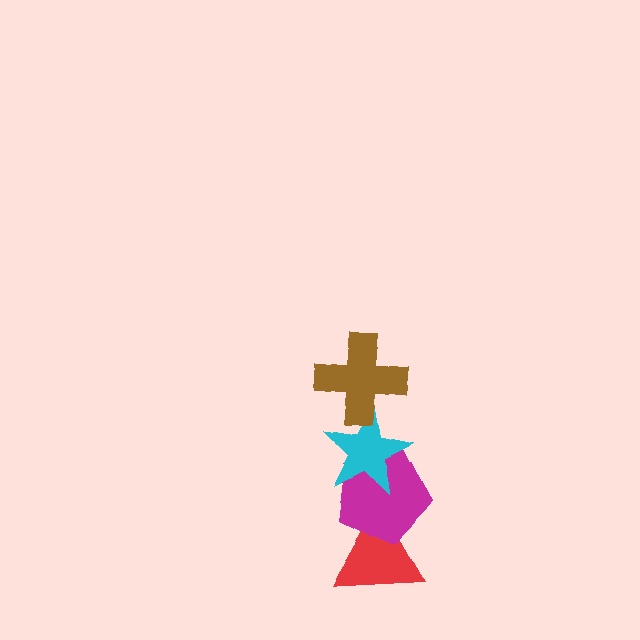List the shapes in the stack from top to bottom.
From top to bottom: the brown cross, the cyan star, the magenta pentagon, the red triangle.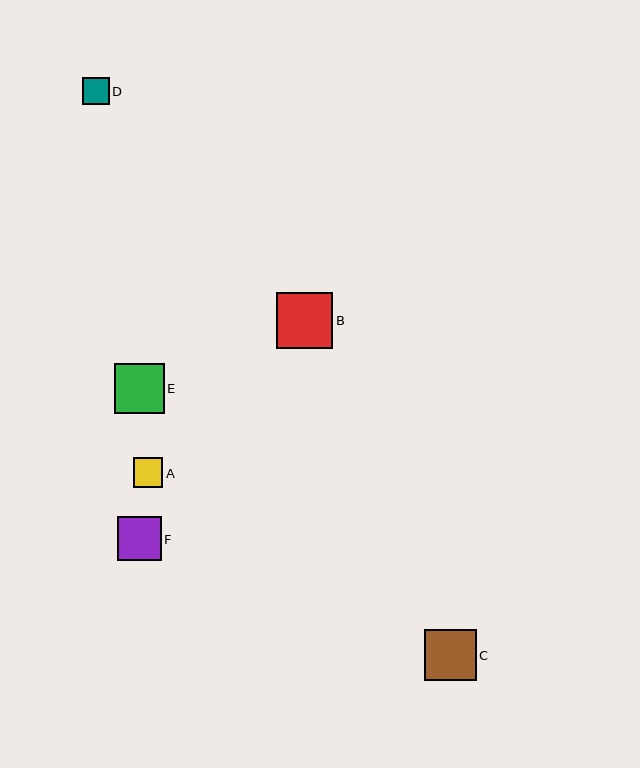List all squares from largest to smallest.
From largest to smallest: B, C, E, F, A, D.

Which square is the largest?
Square B is the largest with a size of approximately 56 pixels.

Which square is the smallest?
Square D is the smallest with a size of approximately 27 pixels.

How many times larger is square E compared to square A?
Square E is approximately 1.7 times the size of square A.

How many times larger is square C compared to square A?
Square C is approximately 1.7 times the size of square A.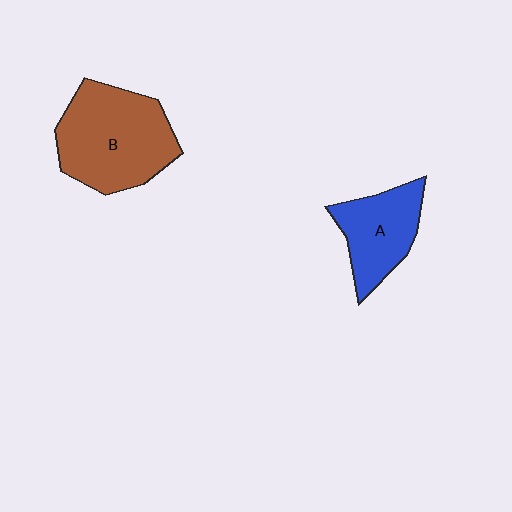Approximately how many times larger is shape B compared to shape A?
Approximately 1.6 times.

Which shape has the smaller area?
Shape A (blue).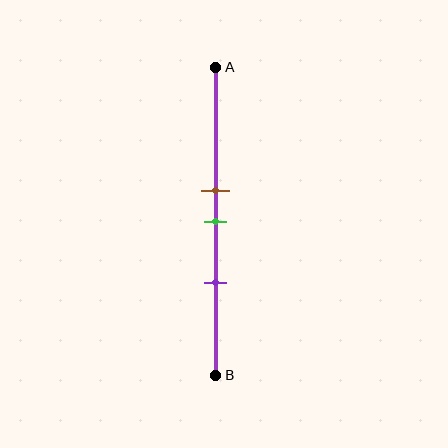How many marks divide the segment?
There are 3 marks dividing the segment.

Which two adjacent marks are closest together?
The brown and green marks are the closest adjacent pair.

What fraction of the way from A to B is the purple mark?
The purple mark is approximately 70% (0.7) of the way from A to B.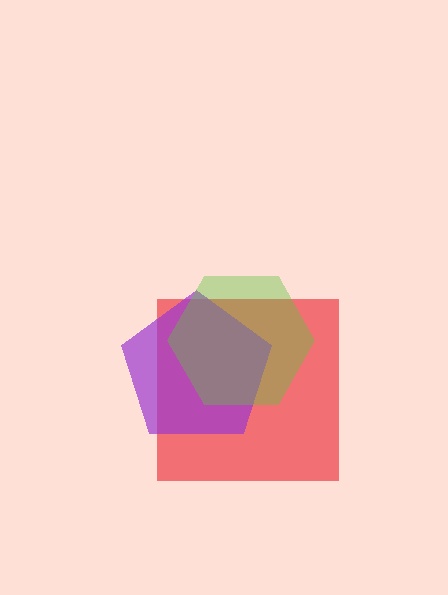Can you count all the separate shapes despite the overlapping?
Yes, there are 3 separate shapes.